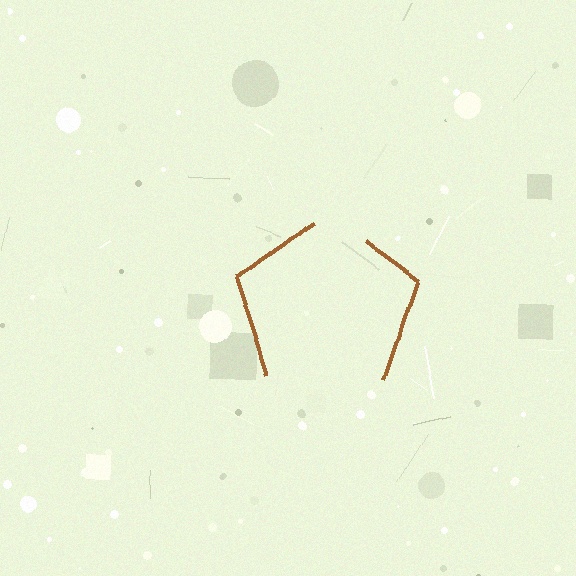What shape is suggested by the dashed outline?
The dashed outline suggests a pentagon.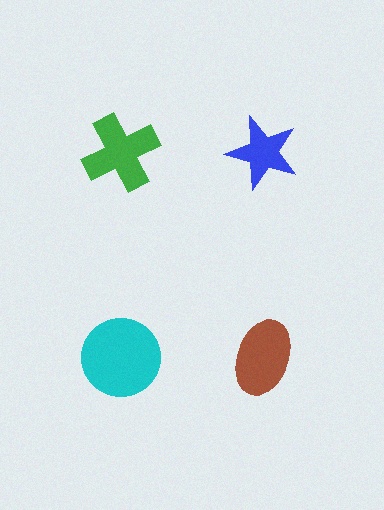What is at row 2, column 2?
A brown ellipse.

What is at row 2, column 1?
A cyan circle.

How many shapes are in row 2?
2 shapes.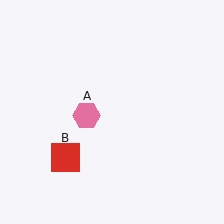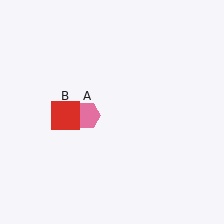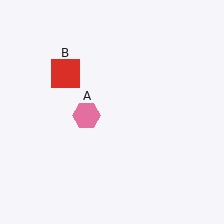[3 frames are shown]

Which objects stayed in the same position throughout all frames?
Pink hexagon (object A) remained stationary.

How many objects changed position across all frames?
1 object changed position: red square (object B).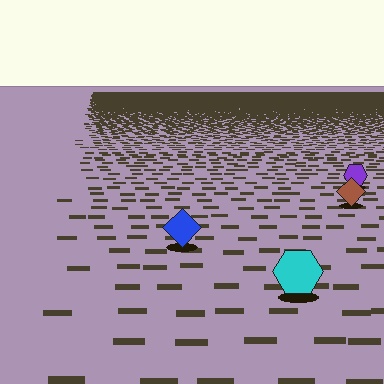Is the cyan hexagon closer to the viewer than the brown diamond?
Yes. The cyan hexagon is closer — you can tell from the texture gradient: the ground texture is coarser near it.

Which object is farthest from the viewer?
The purple hexagon is farthest from the viewer. It appears smaller and the ground texture around it is denser.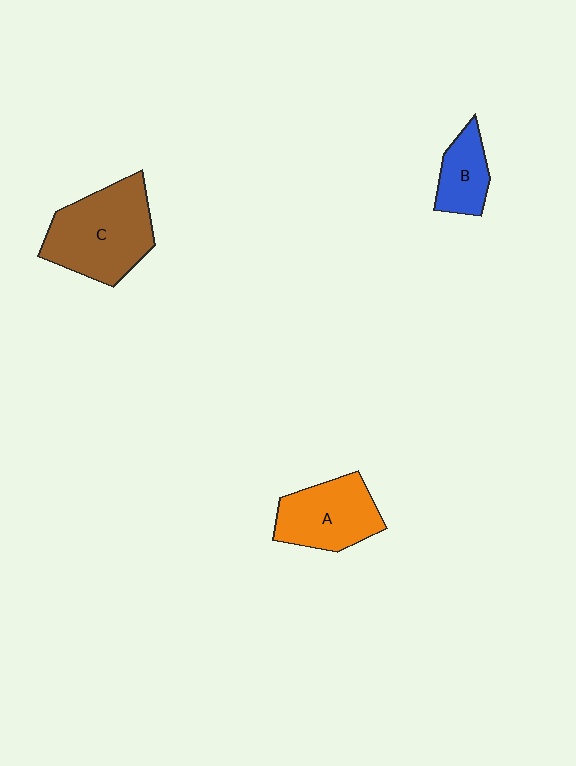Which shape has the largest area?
Shape C (brown).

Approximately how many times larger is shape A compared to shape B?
Approximately 1.7 times.